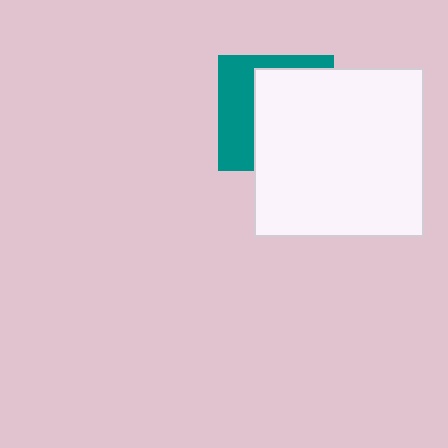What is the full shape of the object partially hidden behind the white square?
The partially hidden object is a teal square.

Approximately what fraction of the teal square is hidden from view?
Roughly 62% of the teal square is hidden behind the white square.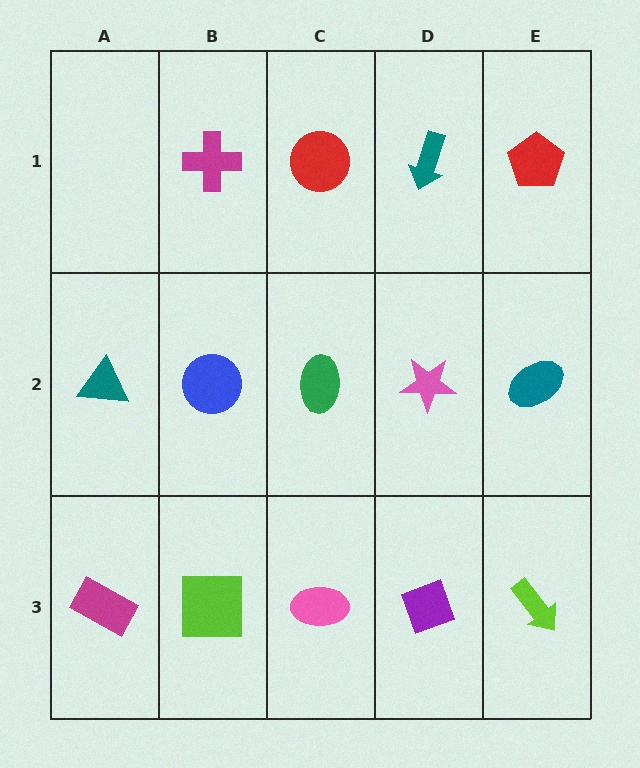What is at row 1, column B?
A magenta cross.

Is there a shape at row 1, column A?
No, that cell is empty.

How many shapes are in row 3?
5 shapes.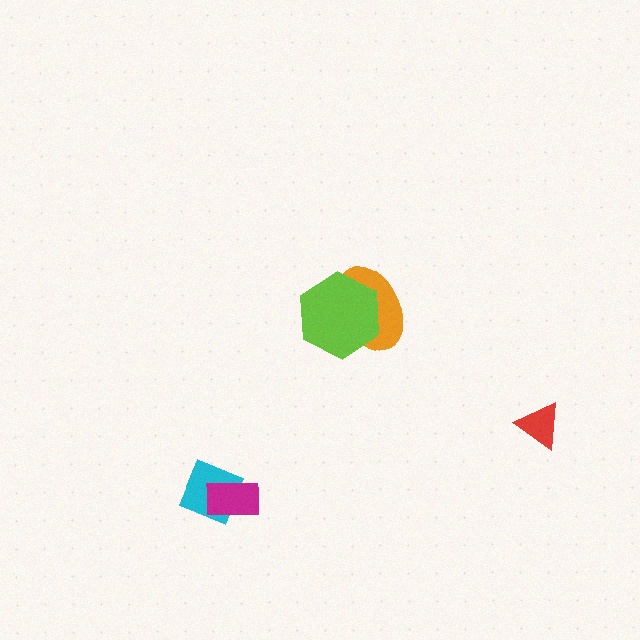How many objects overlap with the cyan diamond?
1 object overlaps with the cyan diamond.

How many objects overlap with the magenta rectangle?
1 object overlaps with the magenta rectangle.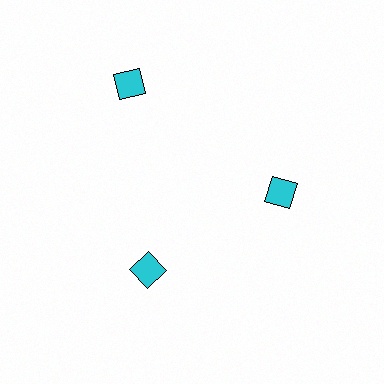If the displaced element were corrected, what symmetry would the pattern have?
It would have 3-fold rotational symmetry — the pattern would map onto itself every 120 degrees.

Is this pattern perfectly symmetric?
No. The 3 cyan diamonds are arranged in a ring, but one element near the 11 o'clock position is pushed outward from the center, breaking the 3-fold rotational symmetry.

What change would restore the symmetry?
The symmetry would be restored by moving it inward, back onto the ring so that all 3 diamonds sit at equal angles and equal distance from the center.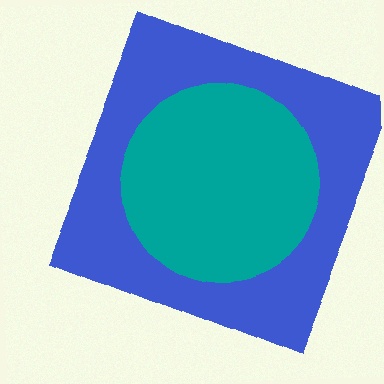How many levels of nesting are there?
2.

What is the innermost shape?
The teal circle.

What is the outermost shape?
The blue square.